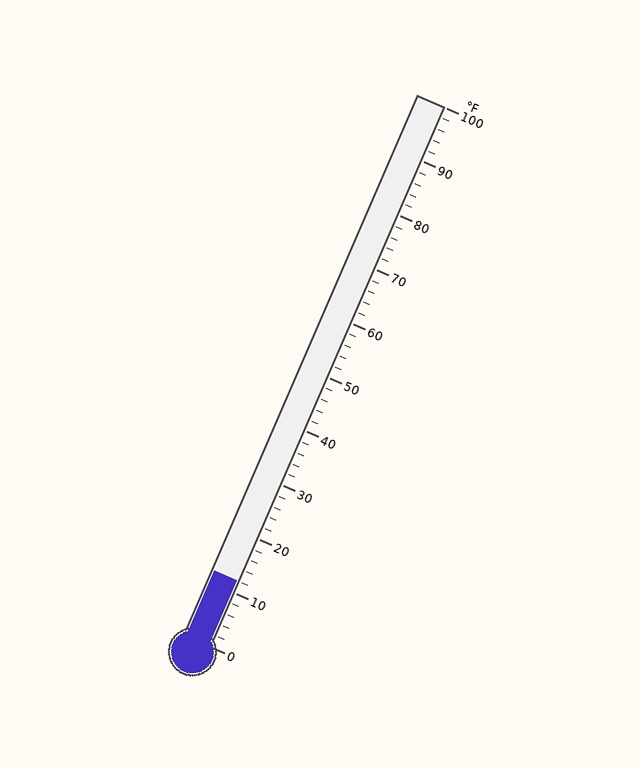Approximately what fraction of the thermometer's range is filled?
The thermometer is filled to approximately 10% of its range.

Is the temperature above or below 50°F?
The temperature is below 50°F.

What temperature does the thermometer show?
The thermometer shows approximately 12°F.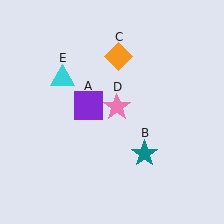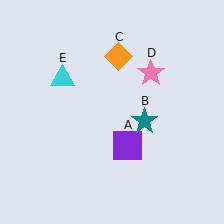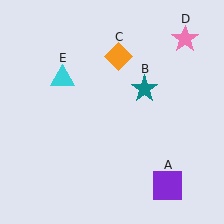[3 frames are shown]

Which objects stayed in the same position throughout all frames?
Orange diamond (object C) and cyan triangle (object E) remained stationary.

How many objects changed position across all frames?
3 objects changed position: purple square (object A), teal star (object B), pink star (object D).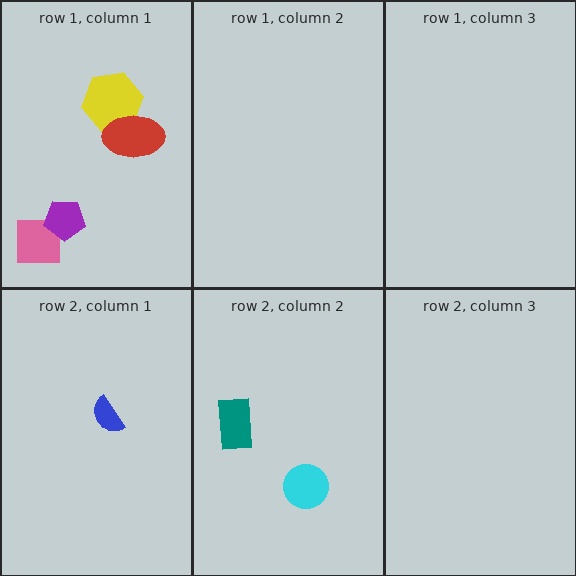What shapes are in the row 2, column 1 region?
The blue semicircle.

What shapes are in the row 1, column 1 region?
The yellow hexagon, the red ellipse, the pink square, the purple pentagon.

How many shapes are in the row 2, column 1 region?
1.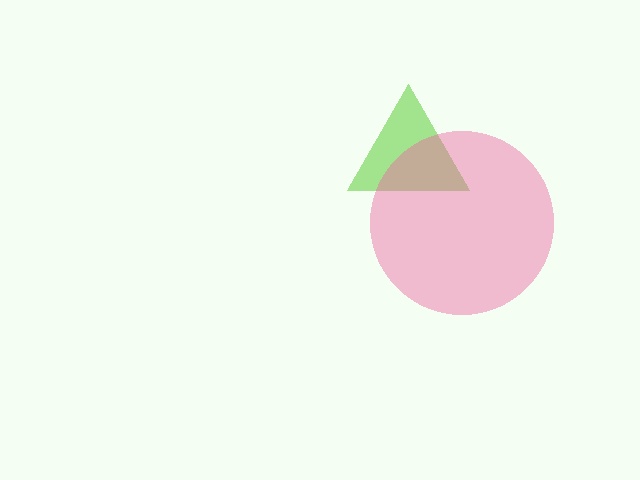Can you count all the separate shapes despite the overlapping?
Yes, there are 2 separate shapes.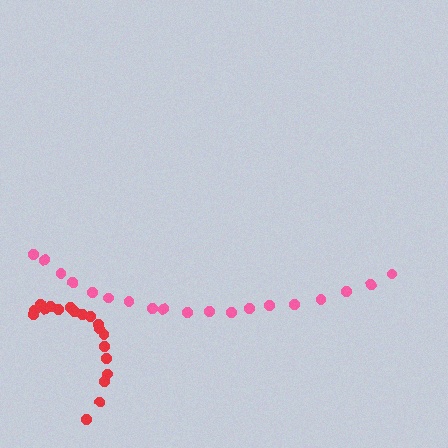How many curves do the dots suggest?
There are 2 distinct paths.